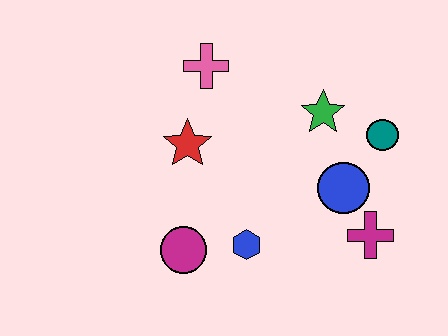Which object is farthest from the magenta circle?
The teal circle is farthest from the magenta circle.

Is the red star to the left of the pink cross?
Yes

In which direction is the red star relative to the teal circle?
The red star is to the left of the teal circle.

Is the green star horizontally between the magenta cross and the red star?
Yes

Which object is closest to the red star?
The pink cross is closest to the red star.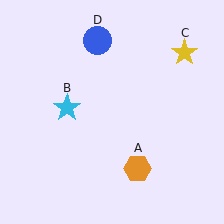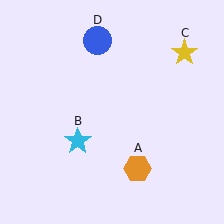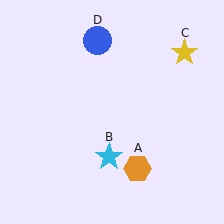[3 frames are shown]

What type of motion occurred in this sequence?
The cyan star (object B) rotated counterclockwise around the center of the scene.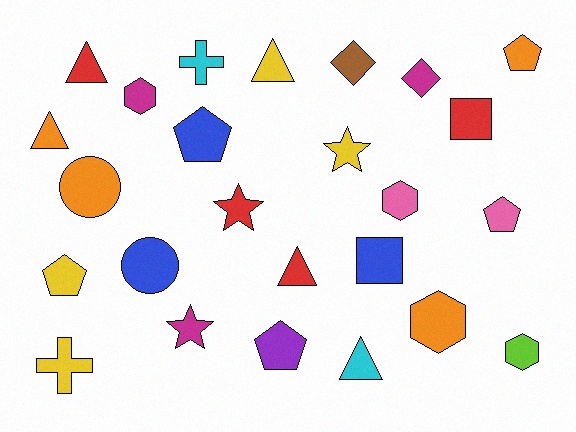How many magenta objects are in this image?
There are 3 magenta objects.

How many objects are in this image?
There are 25 objects.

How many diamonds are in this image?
There are 2 diamonds.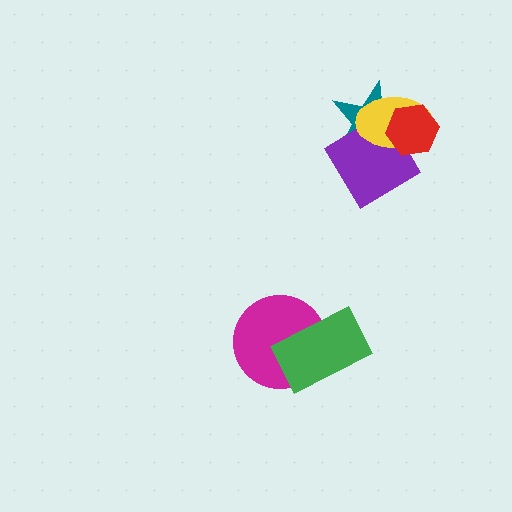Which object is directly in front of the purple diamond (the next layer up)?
The yellow ellipse is directly in front of the purple diamond.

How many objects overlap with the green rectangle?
1 object overlaps with the green rectangle.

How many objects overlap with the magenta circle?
1 object overlaps with the magenta circle.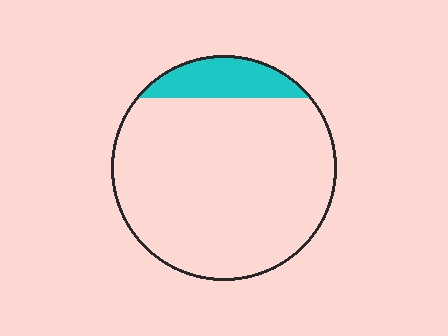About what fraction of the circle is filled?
About one eighth (1/8).